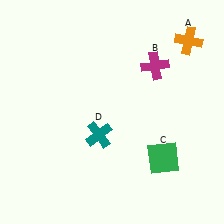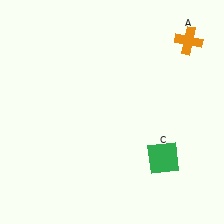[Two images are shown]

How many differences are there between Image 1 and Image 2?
There are 2 differences between the two images.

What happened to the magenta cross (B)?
The magenta cross (B) was removed in Image 2. It was in the top-right area of Image 1.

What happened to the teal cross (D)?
The teal cross (D) was removed in Image 2. It was in the bottom-left area of Image 1.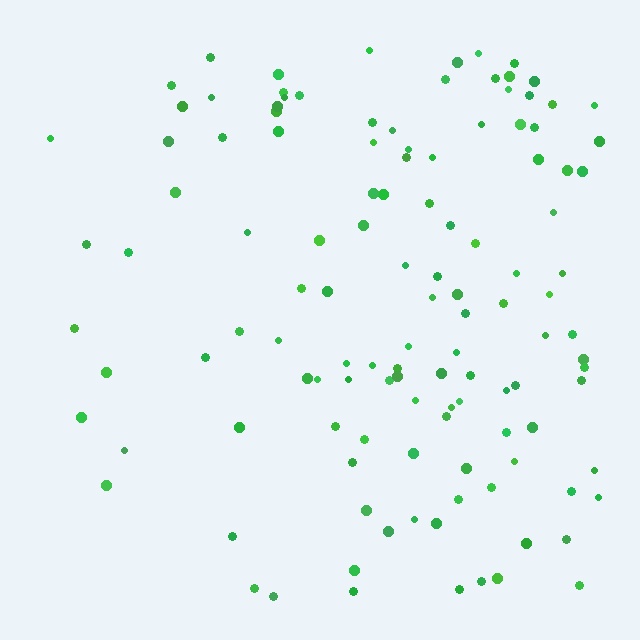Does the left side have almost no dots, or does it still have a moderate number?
Still a moderate number, just noticeably fewer than the right.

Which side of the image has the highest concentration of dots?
The right.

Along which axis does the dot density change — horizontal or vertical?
Horizontal.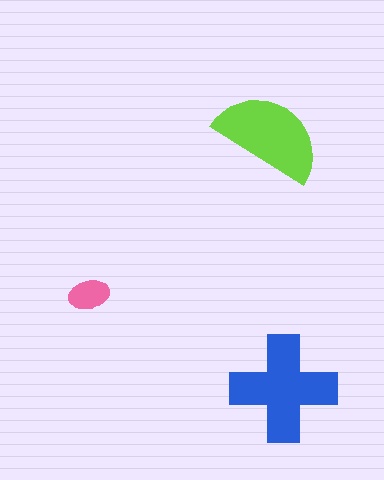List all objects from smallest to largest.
The pink ellipse, the lime semicircle, the blue cross.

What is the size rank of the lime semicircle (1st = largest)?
2nd.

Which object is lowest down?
The blue cross is bottommost.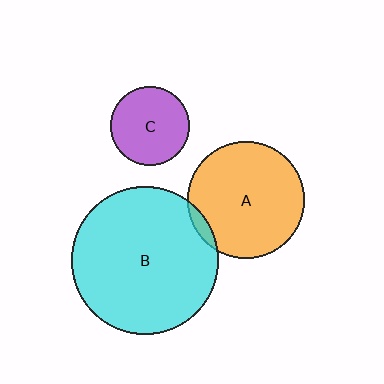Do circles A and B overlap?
Yes.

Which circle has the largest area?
Circle B (cyan).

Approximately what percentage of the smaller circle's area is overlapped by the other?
Approximately 5%.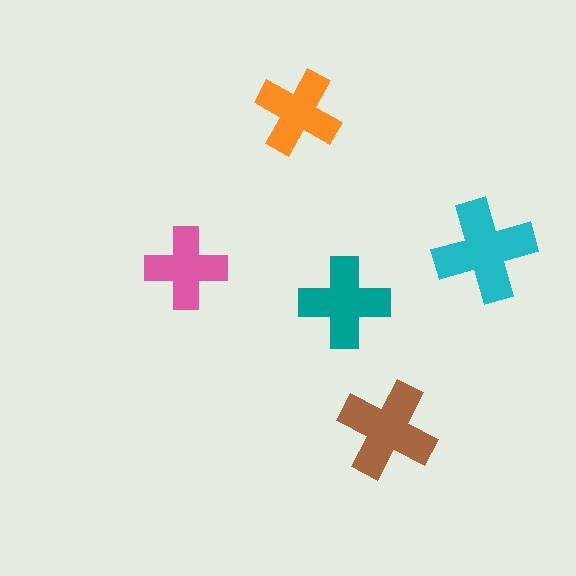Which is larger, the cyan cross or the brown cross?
The cyan one.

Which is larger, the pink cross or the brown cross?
The brown one.